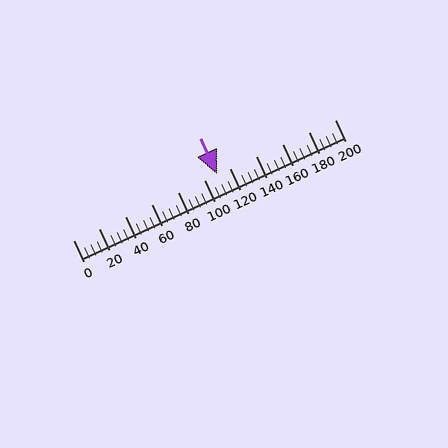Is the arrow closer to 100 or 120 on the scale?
The arrow is closer to 120.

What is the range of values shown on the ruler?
The ruler shows values from 0 to 200.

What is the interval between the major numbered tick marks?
The major tick marks are spaced 20 units apart.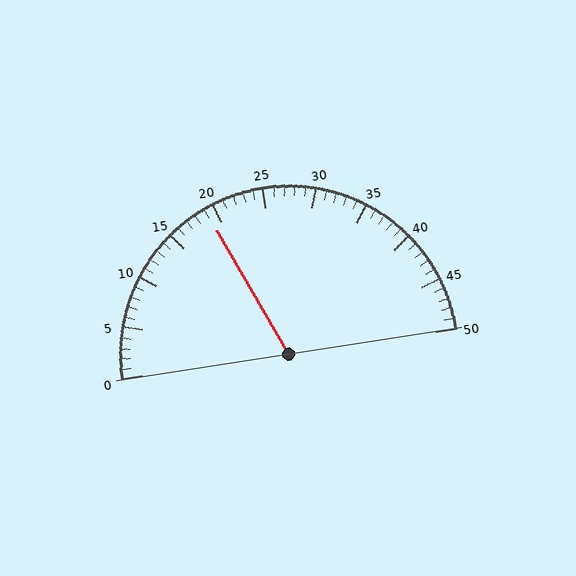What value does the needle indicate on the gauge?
The needle indicates approximately 19.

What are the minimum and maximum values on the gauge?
The gauge ranges from 0 to 50.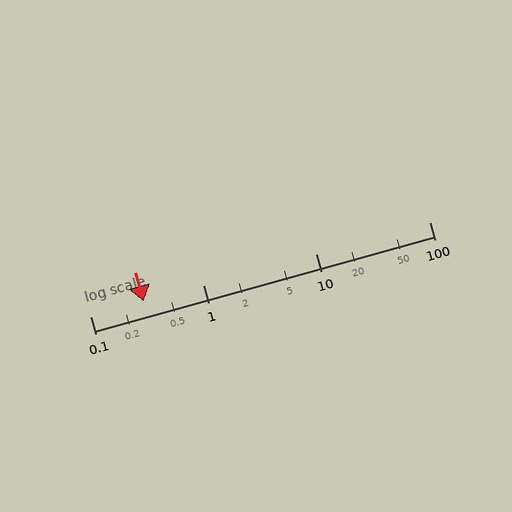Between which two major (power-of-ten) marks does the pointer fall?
The pointer is between 0.1 and 1.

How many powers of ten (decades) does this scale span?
The scale spans 3 decades, from 0.1 to 100.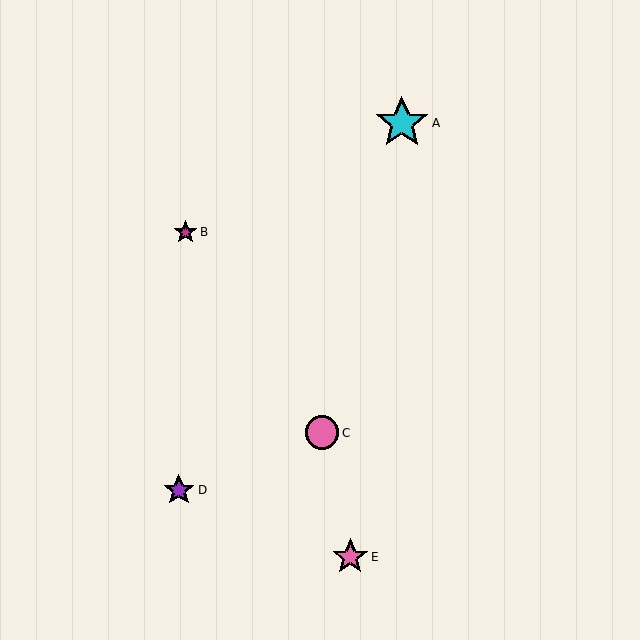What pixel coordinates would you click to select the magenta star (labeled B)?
Click at (185, 232) to select the magenta star B.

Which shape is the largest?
The cyan star (labeled A) is the largest.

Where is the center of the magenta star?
The center of the magenta star is at (185, 232).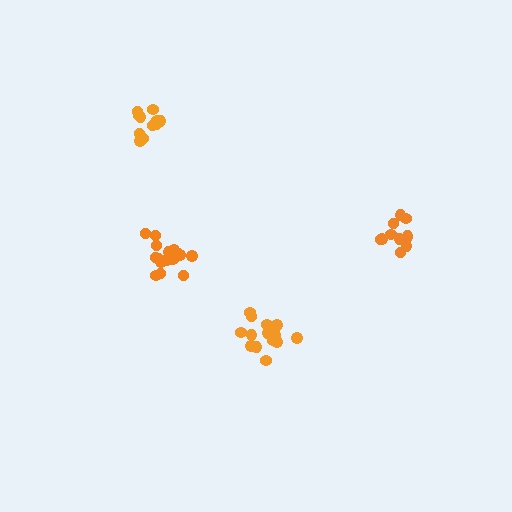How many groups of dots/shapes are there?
There are 4 groups.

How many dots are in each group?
Group 1: 16 dots, Group 2: 16 dots, Group 3: 11 dots, Group 4: 11 dots (54 total).